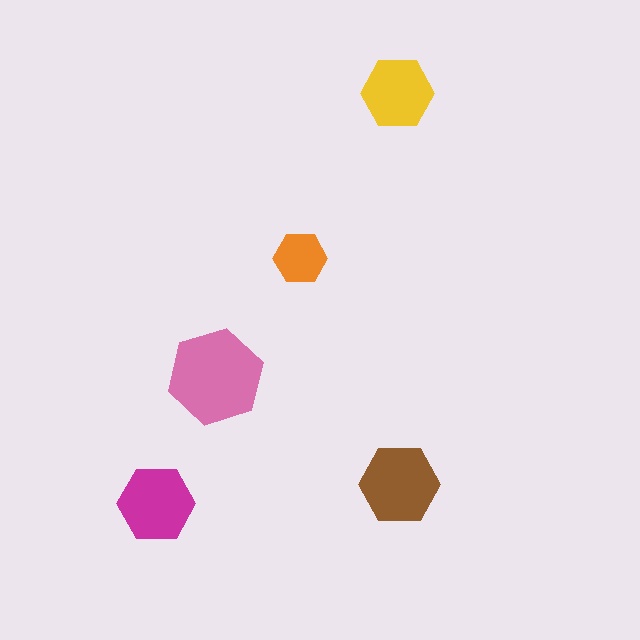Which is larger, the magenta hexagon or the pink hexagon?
The pink one.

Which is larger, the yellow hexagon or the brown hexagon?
The brown one.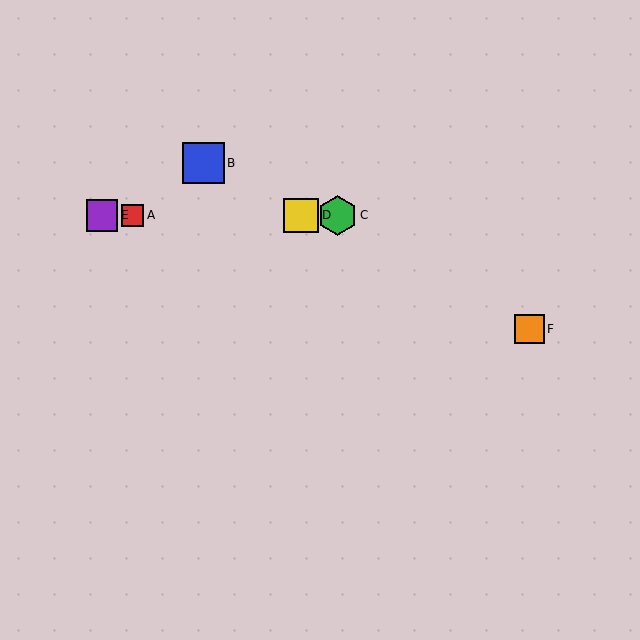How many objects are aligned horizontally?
4 objects (A, C, D, E) are aligned horizontally.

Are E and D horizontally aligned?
Yes, both are at y≈215.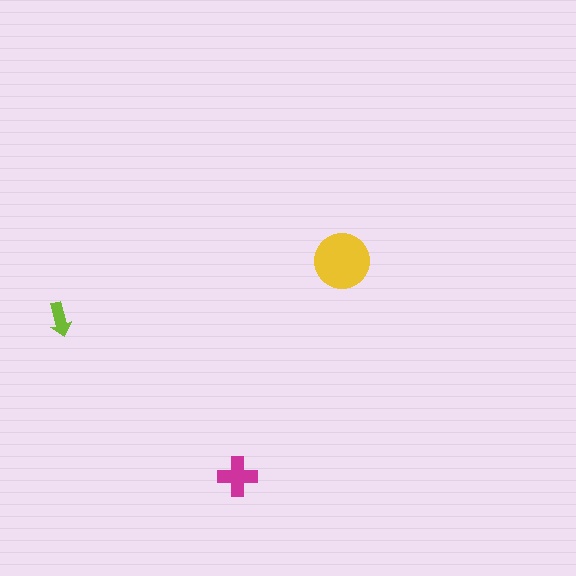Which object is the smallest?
The lime arrow.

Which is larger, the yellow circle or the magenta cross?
The yellow circle.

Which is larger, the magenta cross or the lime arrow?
The magenta cross.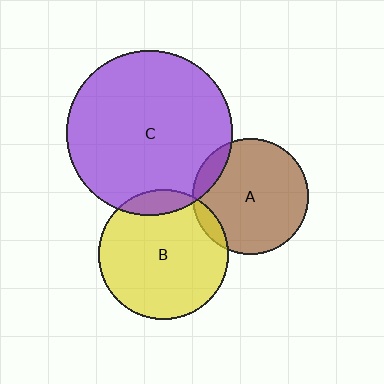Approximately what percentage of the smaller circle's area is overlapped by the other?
Approximately 10%.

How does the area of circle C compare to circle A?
Approximately 2.0 times.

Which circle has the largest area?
Circle C (purple).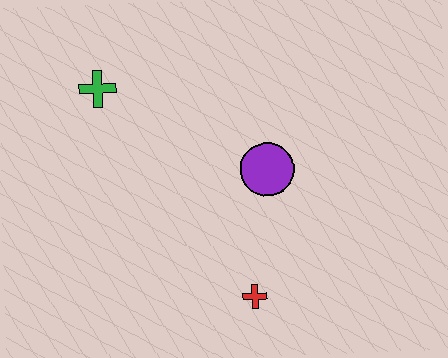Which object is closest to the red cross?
The purple circle is closest to the red cross.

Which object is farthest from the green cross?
The red cross is farthest from the green cross.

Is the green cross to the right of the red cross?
No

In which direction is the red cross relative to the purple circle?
The red cross is below the purple circle.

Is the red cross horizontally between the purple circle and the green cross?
Yes